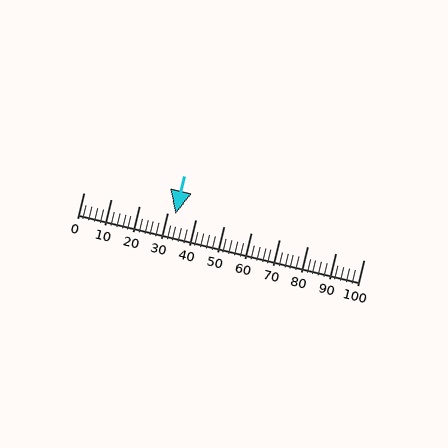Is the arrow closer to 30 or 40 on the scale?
The arrow is closer to 30.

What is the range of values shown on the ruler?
The ruler shows values from 0 to 100.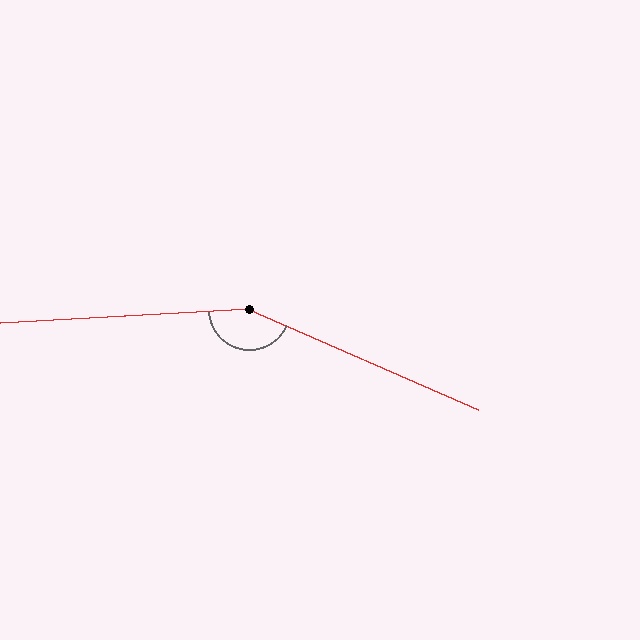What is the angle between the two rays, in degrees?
Approximately 153 degrees.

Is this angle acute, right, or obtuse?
It is obtuse.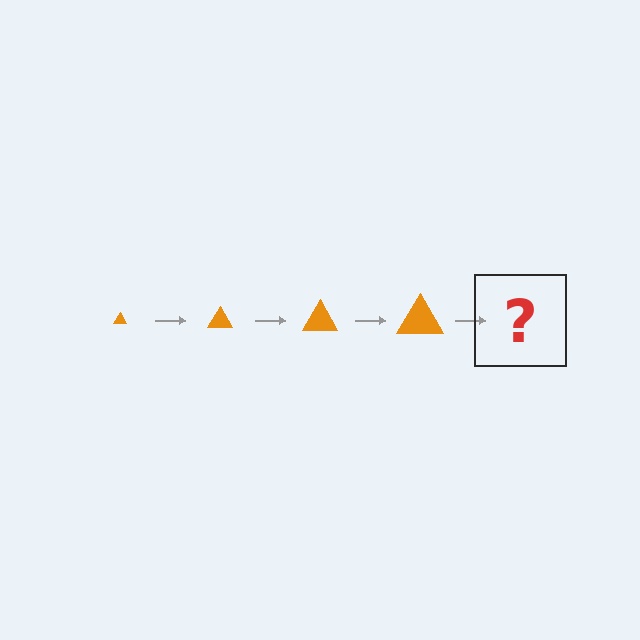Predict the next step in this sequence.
The next step is an orange triangle, larger than the previous one.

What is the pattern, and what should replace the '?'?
The pattern is that the triangle gets progressively larger each step. The '?' should be an orange triangle, larger than the previous one.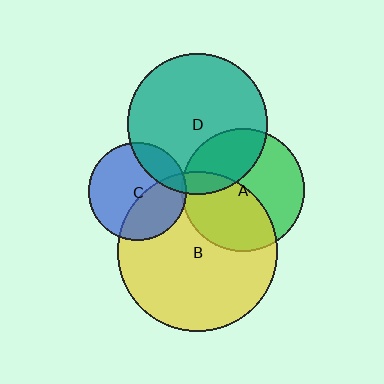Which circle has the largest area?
Circle B (yellow).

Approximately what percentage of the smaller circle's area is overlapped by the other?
Approximately 10%.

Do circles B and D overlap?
Yes.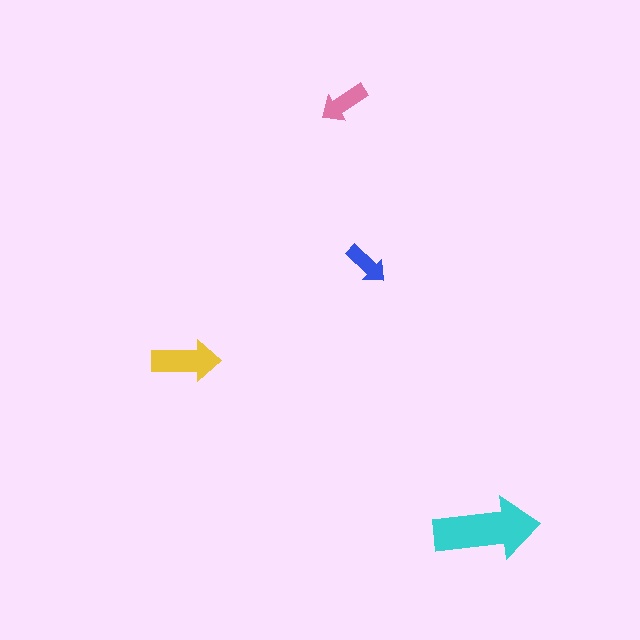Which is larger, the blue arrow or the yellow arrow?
The yellow one.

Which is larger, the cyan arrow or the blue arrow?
The cyan one.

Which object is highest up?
The pink arrow is topmost.